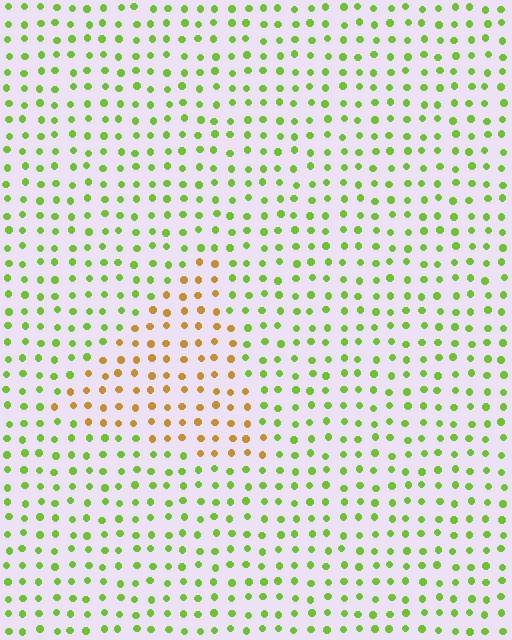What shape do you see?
I see a triangle.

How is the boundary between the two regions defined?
The boundary is defined purely by a slight shift in hue (about 57 degrees). Spacing, size, and orientation are identical on both sides.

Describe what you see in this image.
The image is filled with small lime elements in a uniform arrangement. A triangle-shaped region is visible where the elements are tinted to a slightly different hue, forming a subtle color boundary.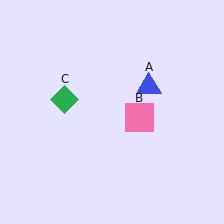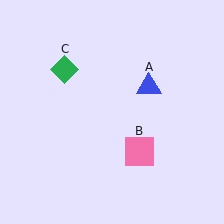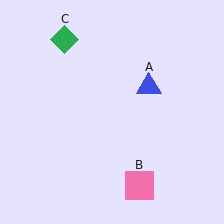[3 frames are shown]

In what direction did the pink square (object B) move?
The pink square (object B) moved down.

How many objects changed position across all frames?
2 objects changed position: pink square (object B), green diamond (object C).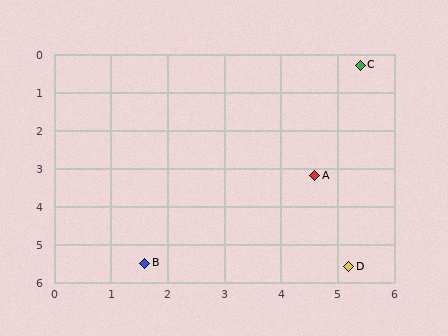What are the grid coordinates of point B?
Point B is at approximately (1.6, 5.5).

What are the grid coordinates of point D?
Point D is at approximately (5.2, 5.6).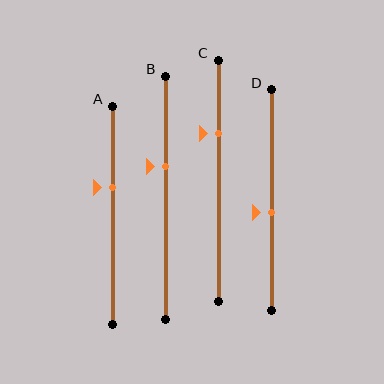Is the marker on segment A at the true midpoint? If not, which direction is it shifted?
No, the marker on segment A is shifted upward by about 13% of the segment length.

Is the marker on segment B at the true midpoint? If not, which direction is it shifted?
No, the marker on segment B is shifted upward by about 13% of the segment length.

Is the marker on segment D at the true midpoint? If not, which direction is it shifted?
No, the marker on segment D is shifted downward by about 6% of the segment length.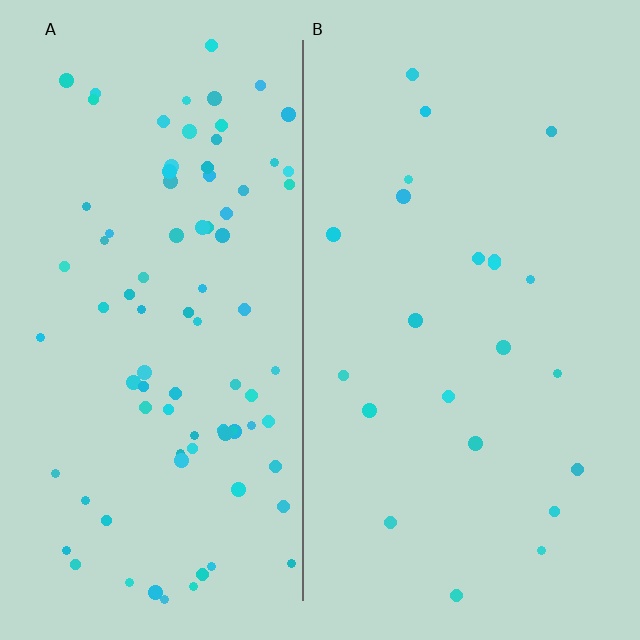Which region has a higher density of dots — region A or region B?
A (the left).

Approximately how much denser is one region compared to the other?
Approximately 3.6× — region A over region B.